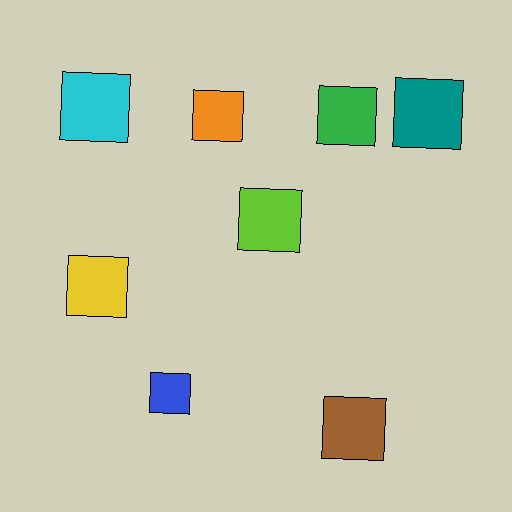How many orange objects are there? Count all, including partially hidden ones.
There is 1 orange object.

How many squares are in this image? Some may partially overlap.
There are 8 squares.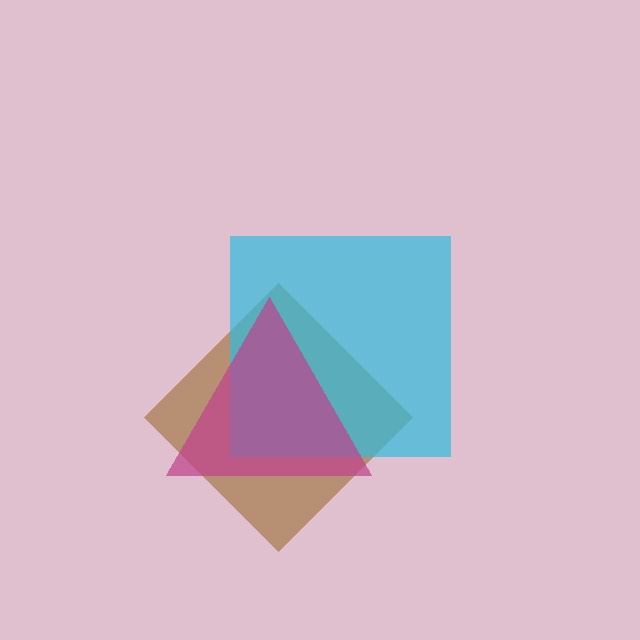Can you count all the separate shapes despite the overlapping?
Yes, there are 3 separate shapes.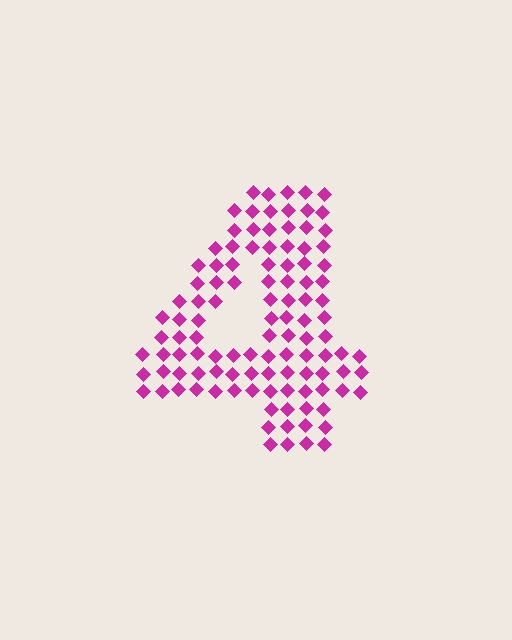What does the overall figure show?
The overall figure shows the digit 4.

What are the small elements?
The small elements are diamonds.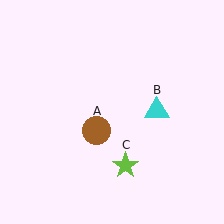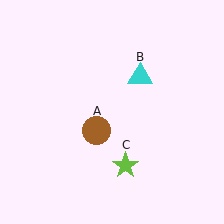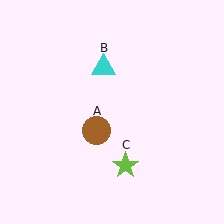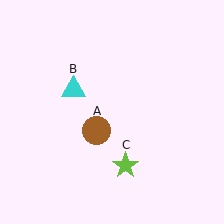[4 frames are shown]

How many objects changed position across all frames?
1 object changed position: cyan triangle (object B).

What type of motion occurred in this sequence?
The cyan triangle (object B) rotated counterclockwise around the center of the scene.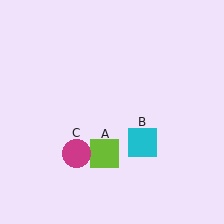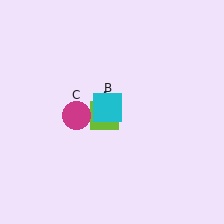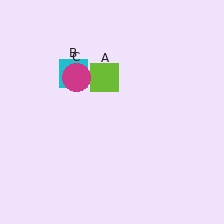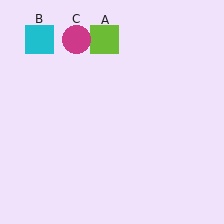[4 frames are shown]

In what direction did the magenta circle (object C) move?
The magenta circle (object C) moved up.